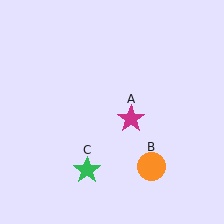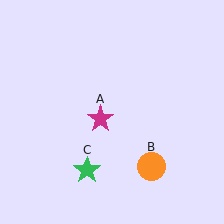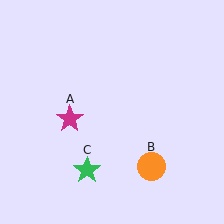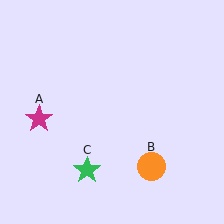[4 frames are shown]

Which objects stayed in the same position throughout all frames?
Orange circle (object B) and green star (object C) remained stationary.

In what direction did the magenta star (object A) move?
The magenta star (object A) moved left.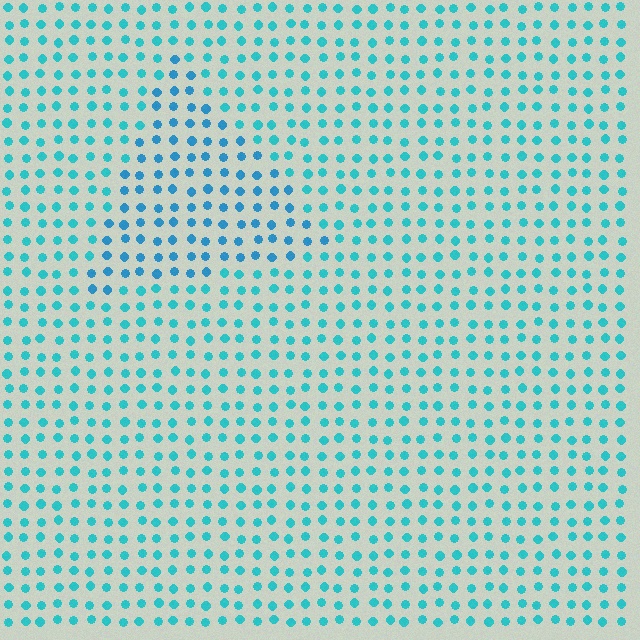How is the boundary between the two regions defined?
The boundary is defined purely by a slight shift in hue (about 20 degrees). Spacing, size, and orientation are identical on both sides.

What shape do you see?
I see a triangle.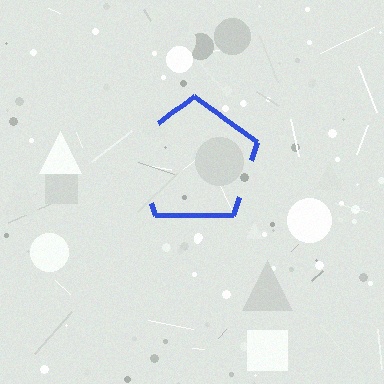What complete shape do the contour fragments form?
The contour fragments form a pentagon.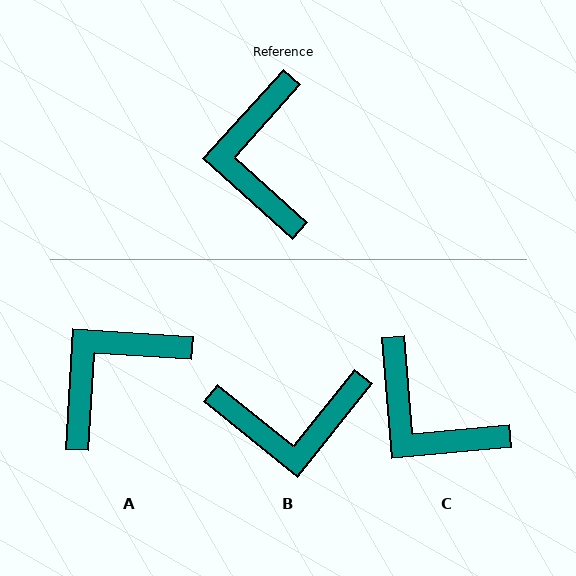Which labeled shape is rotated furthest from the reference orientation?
B, about 93 degrees away.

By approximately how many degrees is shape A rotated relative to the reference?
Approximately 51 degrees clockwise.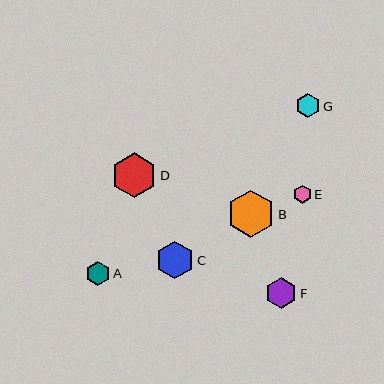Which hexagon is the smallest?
Hexagon E is the smallest with a size of approximately 18 pixels.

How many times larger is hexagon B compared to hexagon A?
Hexagon B is approximately 1.9 times the size of hexagon A.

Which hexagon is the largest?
Hexagon B is the largest with a size of approximately 47 pixels.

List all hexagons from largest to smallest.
From largest to smallest: B, D, C, F, A, G, E.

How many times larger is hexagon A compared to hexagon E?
Hexagon A is approximately 1.4 times the size of hexagon E.